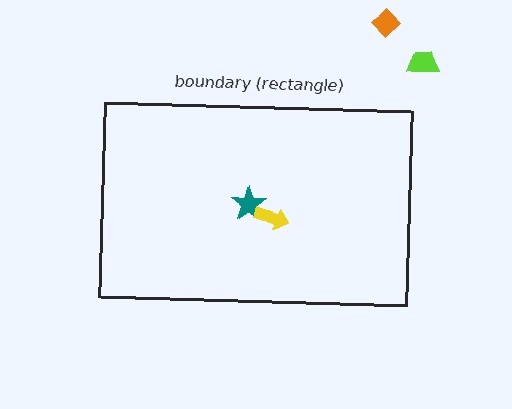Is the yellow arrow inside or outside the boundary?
Inside.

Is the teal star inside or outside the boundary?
Inside.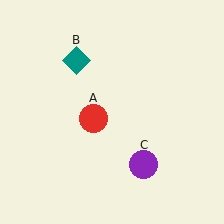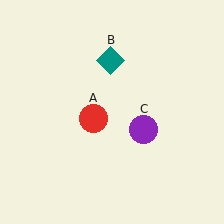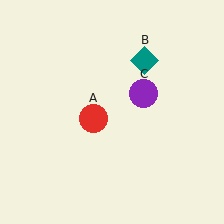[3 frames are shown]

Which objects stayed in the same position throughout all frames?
Red circle (object A) remained stationary.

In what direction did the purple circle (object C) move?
The purple circle (object C) moved up.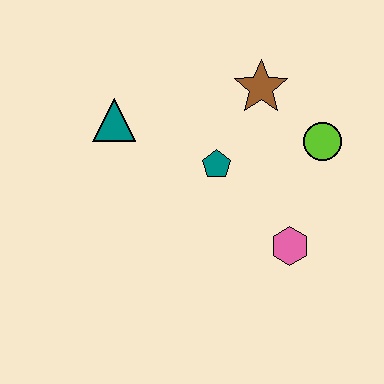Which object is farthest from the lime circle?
The teal triangle is farthest from the lime circle.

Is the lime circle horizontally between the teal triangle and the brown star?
No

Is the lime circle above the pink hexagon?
Yes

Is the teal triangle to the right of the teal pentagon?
No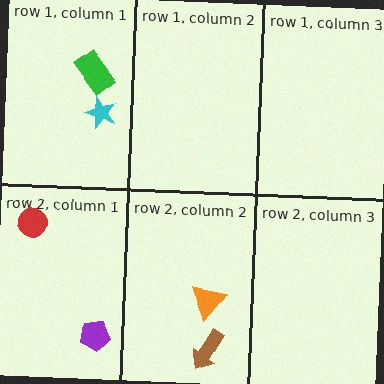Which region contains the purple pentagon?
The row 2, column 1 region.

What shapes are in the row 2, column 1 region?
The purple pentagon, the red circle.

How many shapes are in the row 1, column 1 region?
2.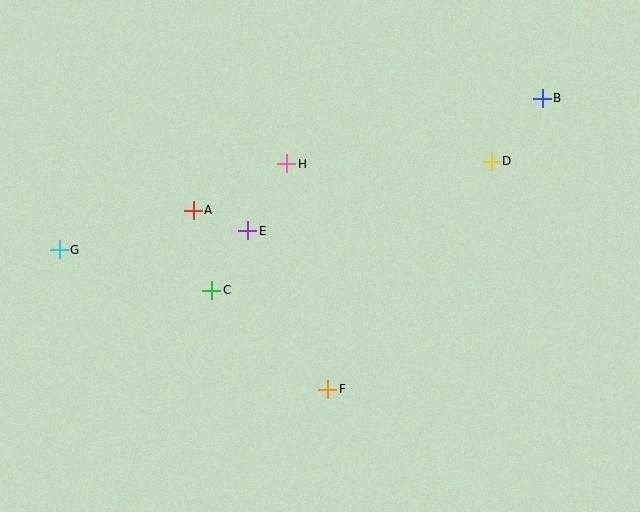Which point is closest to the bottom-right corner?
Point F is closest to the bottom-right corner.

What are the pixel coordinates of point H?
Point H is at (287, 164).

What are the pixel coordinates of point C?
Point C is at (212, 290).